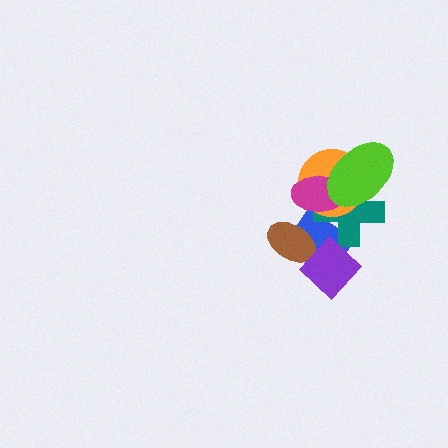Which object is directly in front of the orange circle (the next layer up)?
The magenta ellipse is directly in front of the orange circle.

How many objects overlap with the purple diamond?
3 objects overlap with the purple diamond.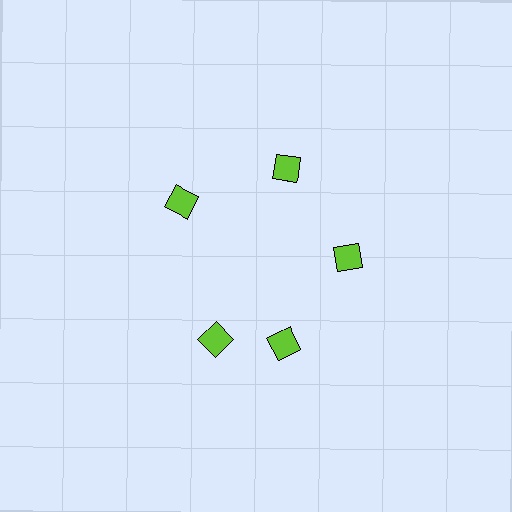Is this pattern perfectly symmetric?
No. The 5 lime squares are arranged in a ring, but one element near the 8 o'clock position is rotated out of alignment along the ring, breaking the 5-fold rotational symmetry.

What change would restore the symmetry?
The symmetry would be restored by rotating it back into even spacing with its neighbors so that all 5 squares sit at equal angles and equal distance from the center.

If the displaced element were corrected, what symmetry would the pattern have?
It would have 5-fold rotational symmetry — the pattern would map onto itself every 72 degrees.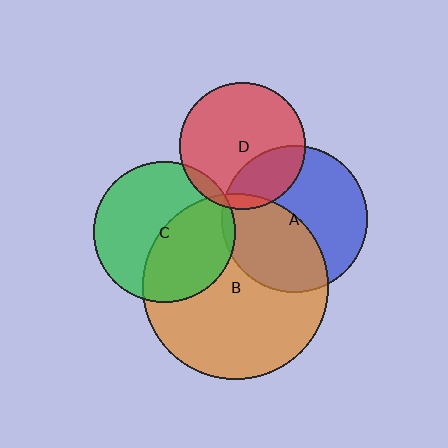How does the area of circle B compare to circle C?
Approximately 1.8 times.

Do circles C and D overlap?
Yes.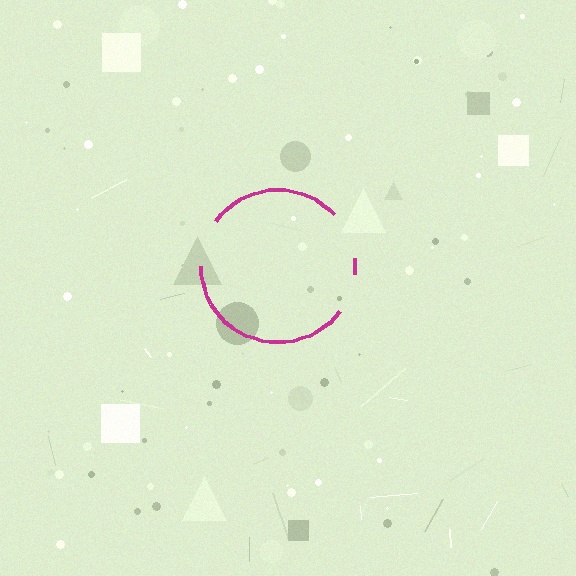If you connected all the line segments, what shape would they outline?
They would outline a circle.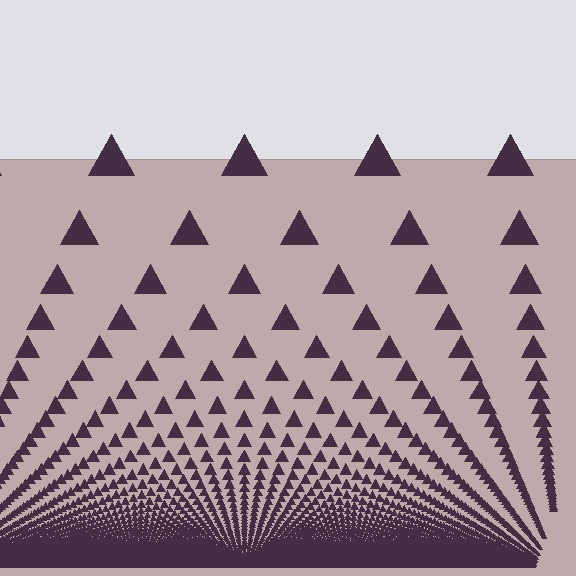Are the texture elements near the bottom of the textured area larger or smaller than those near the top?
Smaller. The gradient is inverted — elements near the bottom are smaller and denser.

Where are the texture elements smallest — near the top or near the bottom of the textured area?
Near the bottom.